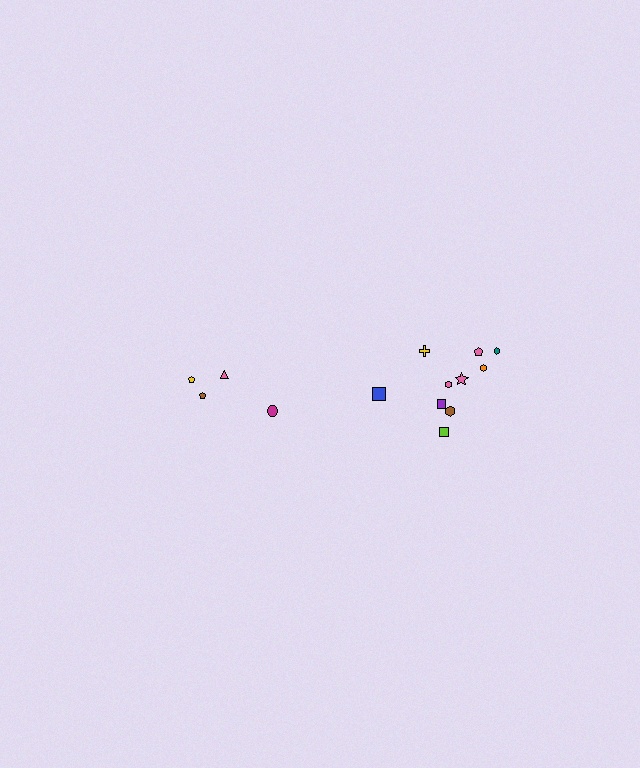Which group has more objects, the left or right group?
The right group.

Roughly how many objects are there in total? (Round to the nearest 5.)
Roughly 15 objects in total.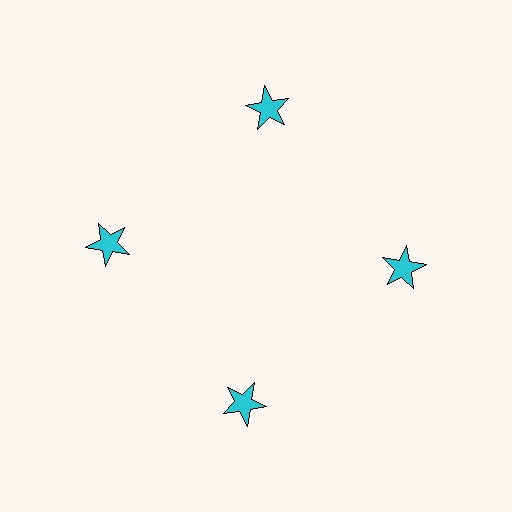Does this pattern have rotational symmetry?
Yes, this pattern has 4-fold rotational symmetry. It looks the same after rotating 90 degrees around the center.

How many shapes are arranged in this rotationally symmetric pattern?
There are 4 shapes, arranged in 4 groups of 1.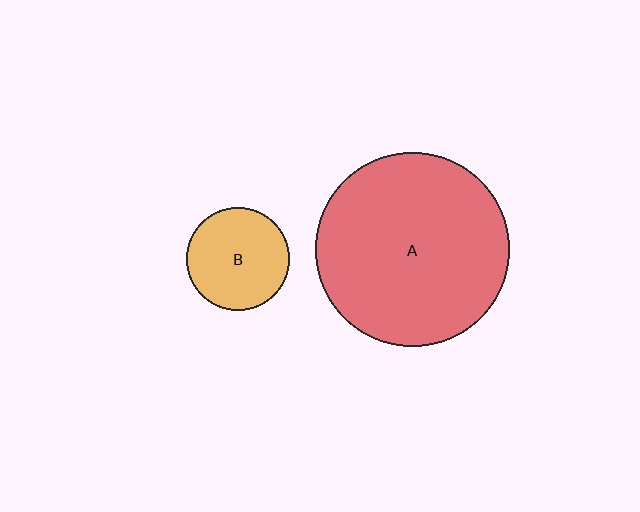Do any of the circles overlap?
No, none of the circles overlap.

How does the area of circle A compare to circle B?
Approximately 3.5 times.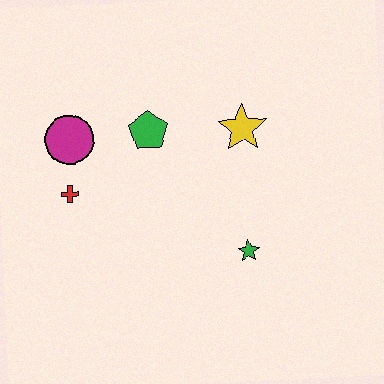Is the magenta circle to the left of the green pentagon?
Yes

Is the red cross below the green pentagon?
Yes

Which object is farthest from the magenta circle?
The green star is farthest from the magenta circle.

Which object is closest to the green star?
The yellow star is closest to the green star.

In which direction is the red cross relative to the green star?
The red cross is to the left of the green star.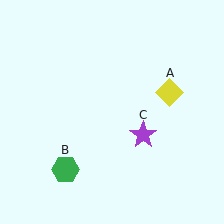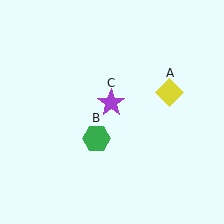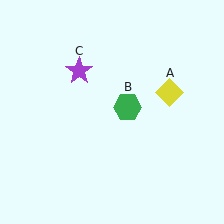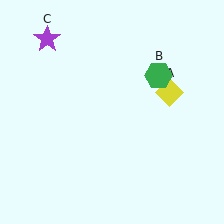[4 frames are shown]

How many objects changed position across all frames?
2 objects changed position: green hexagon (object B), purple star (object C).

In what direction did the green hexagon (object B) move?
The green hexagon (object B) moved up and to the right.